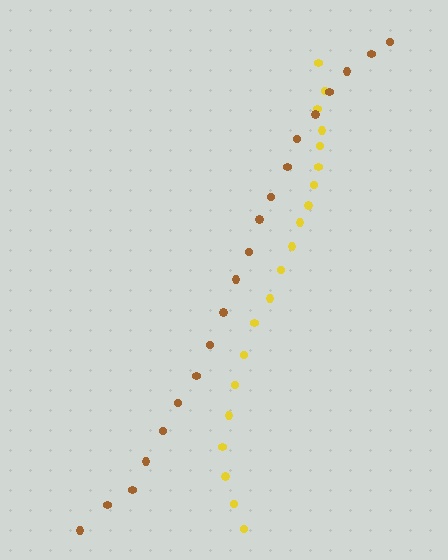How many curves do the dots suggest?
There are 2 distinct paths.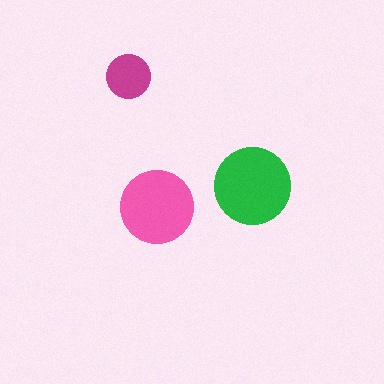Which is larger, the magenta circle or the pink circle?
The pink one.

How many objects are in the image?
There are 3 objects in the image.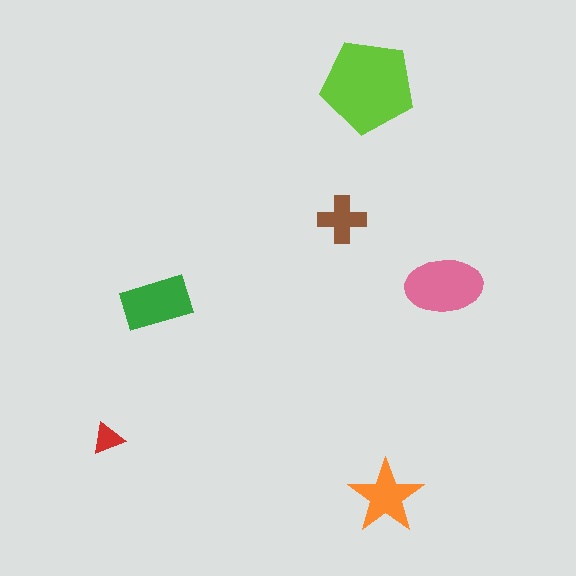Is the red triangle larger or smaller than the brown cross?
Smaller.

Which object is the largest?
The lime pentagon.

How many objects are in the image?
There are 6 objects in the image.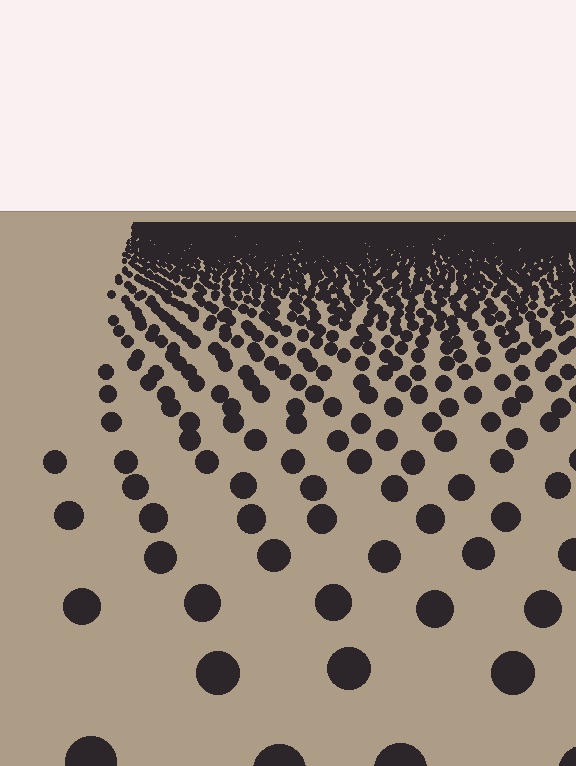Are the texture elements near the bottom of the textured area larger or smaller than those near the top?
Larger. Near the bottom, elements are closer to the viewer and appear at a bigger on-screen size.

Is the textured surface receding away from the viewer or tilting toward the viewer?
The surface is receding away from the viewer. Texture elements get smaller and denser toward the top.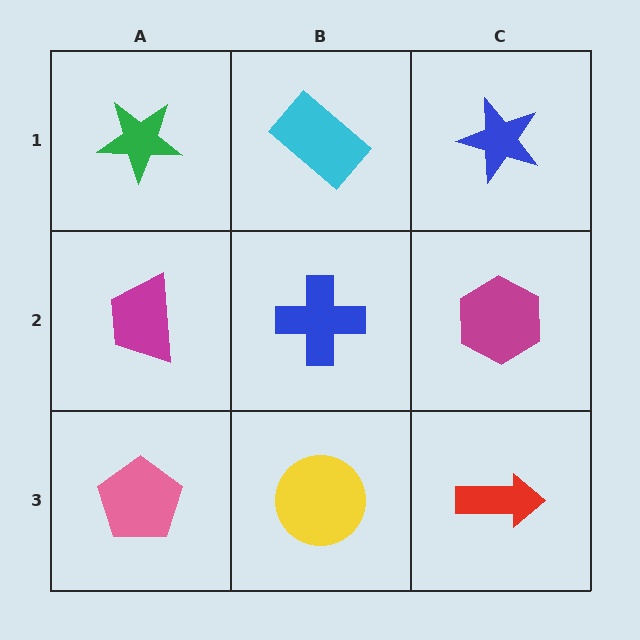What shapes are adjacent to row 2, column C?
A blue star (row 1, column C), a red arrow (row 3, column C), a blue cross (row 2, column B).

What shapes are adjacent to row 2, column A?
A green star (row 1, column A), a pink pentagon (row 3, column A), a blue cross (row 2, column B).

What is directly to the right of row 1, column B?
A blue star.